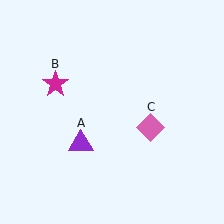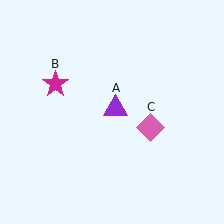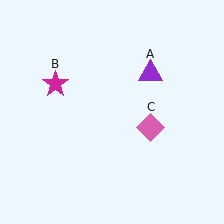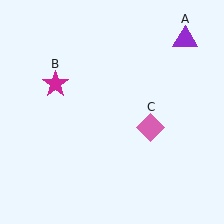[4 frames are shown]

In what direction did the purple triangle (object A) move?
The purple triangle (object A) moved up and to the right.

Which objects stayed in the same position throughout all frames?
Magenta star (object B) and pink diamond (object C) remained stationary.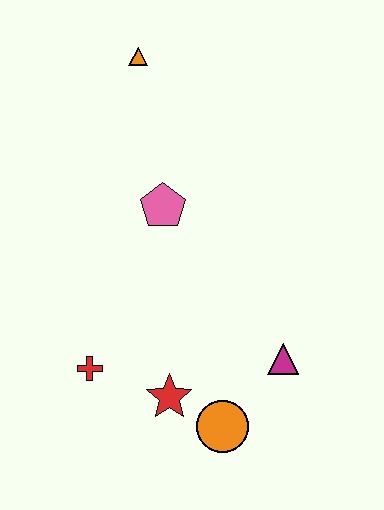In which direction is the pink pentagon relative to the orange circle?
The pink pentagon is above the orange circle.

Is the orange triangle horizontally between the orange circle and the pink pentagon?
No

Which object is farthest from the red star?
The orange triangle is farthest from the red star.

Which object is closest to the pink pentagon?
The orange triangle is closest to the pink pentagon.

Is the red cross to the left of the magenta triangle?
Yes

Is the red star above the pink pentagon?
No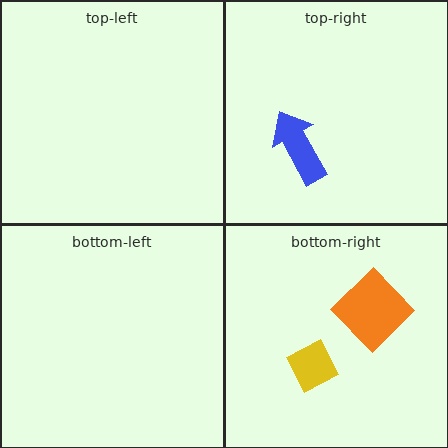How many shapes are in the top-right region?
1.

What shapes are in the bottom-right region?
The orange diamond, the yellow diamond.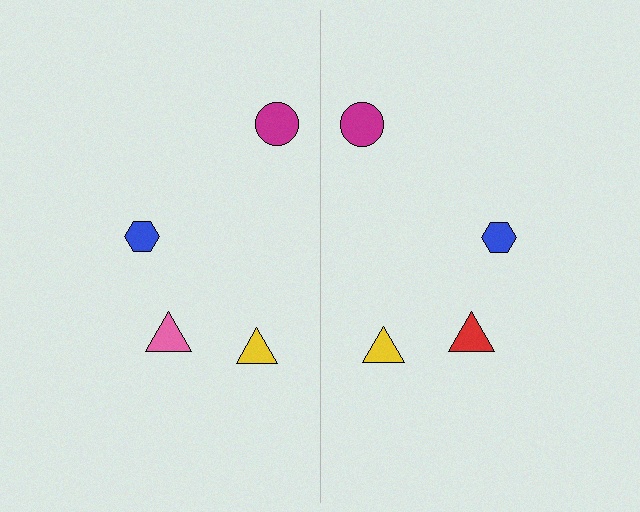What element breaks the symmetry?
The red triangle on the right side breaks the symmetry — its mirror counterpart is pink.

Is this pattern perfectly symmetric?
No, the pattern is not perfectly symmetric. The red triangle on the right side breaks the symmetry — its mirror counterpart is pink.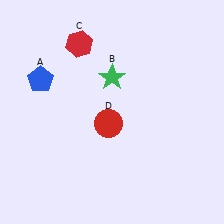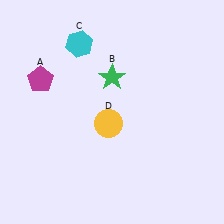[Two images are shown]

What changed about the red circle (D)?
In Image 1, D is red. In Image 2, it changed to yellow.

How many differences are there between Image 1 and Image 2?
There are 3 differences between the two images.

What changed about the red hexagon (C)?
In Image 1, C is red. In Image 2, it changed to cyan.